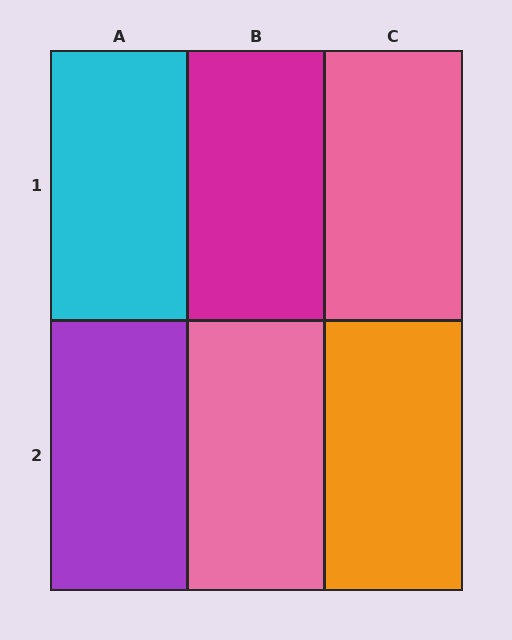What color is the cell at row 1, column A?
Cyan.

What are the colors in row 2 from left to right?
Purple, pink, orange.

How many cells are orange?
1 cell is orange.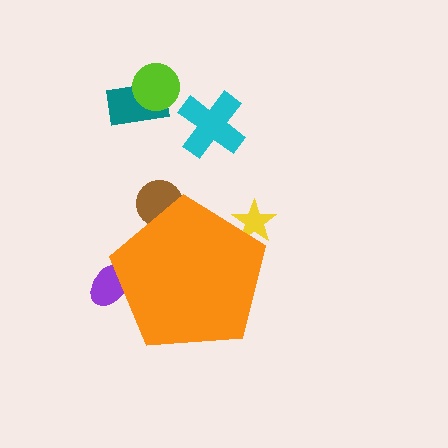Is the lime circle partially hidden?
No, the lime circle is fully visible.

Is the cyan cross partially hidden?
No, the cyan cross is fully visible.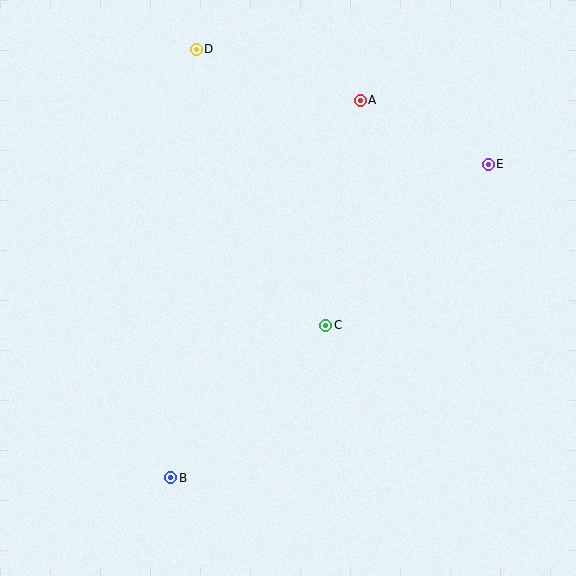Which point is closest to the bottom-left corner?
Point B is closest to the bottom-left corner.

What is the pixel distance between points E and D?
The distance between E and D is 314 pixels.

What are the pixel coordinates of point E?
Point E is at (488, 164).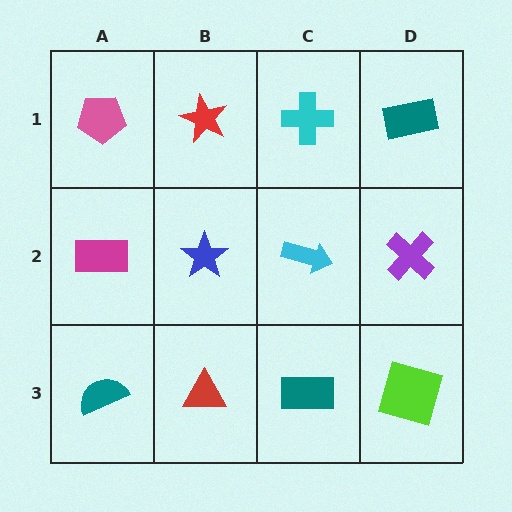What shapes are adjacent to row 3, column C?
A cyan arrow (row 2, column C), a red triangle (row 3, column B), a lime square (row 3, column D).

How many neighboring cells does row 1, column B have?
3.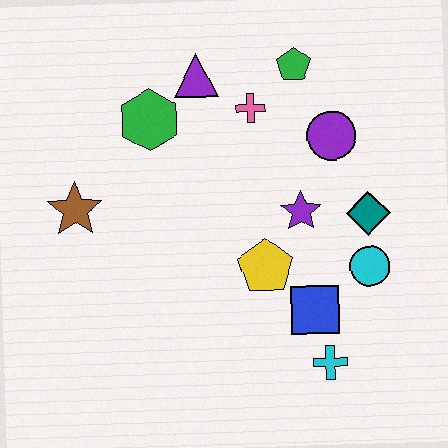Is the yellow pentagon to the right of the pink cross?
Yes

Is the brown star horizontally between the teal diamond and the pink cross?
No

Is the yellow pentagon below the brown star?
Yes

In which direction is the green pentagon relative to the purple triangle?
The green pentagon is to the right of the purple triangle.